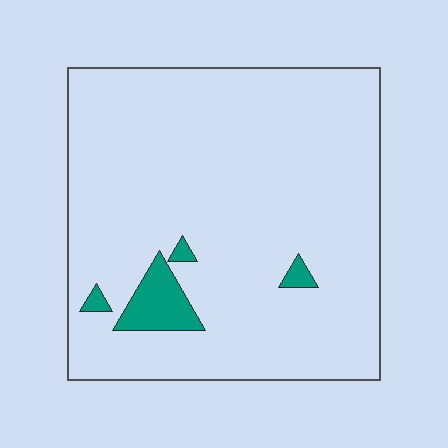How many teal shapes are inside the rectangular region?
4.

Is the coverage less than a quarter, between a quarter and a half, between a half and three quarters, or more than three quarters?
Less than a quarter.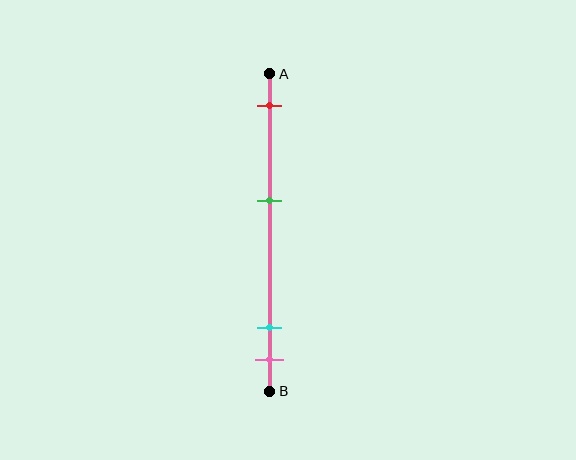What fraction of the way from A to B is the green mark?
The green mark is approximately 40% (0.4) of the way from A to B.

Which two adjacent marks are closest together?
The cyan and pink marks are the closest adjacent pair.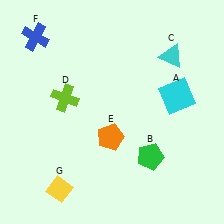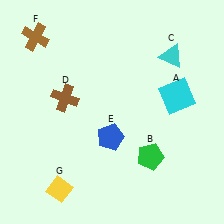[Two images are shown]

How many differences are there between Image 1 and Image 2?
There are 3 differences between the two images.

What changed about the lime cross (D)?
In Image 1, D is lime. In Image 2, it changed to brown.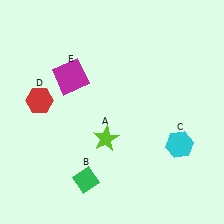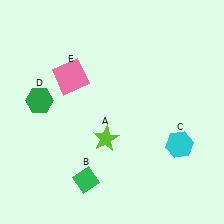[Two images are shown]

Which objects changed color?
D changed from red to green. E changed from magenta to pink.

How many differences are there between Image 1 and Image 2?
There are 2 differences between the two images.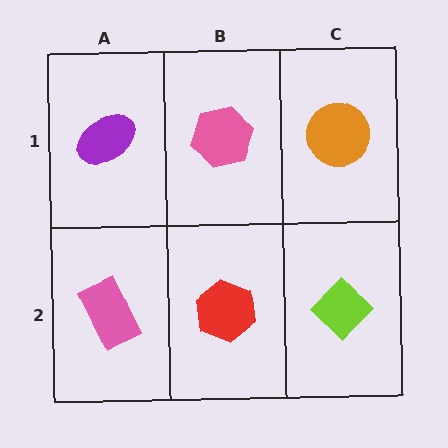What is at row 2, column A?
A pink rectangle.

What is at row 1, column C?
An orange circle.